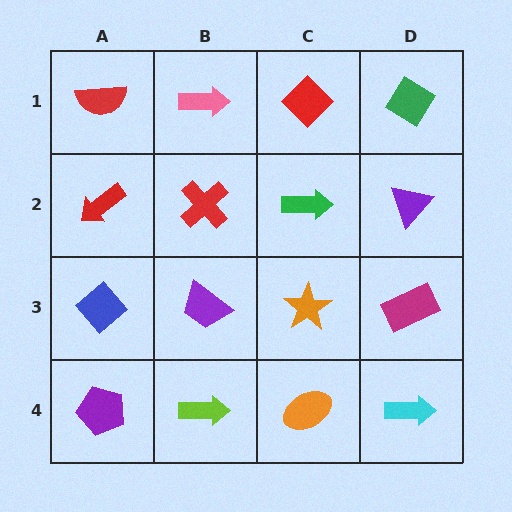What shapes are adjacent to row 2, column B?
A pink arrow (row 1, column B), a purple trapezoid (row 3, column B), a red arrow (row 2, column A), a green arrow (row 2, column C).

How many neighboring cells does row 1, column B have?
3.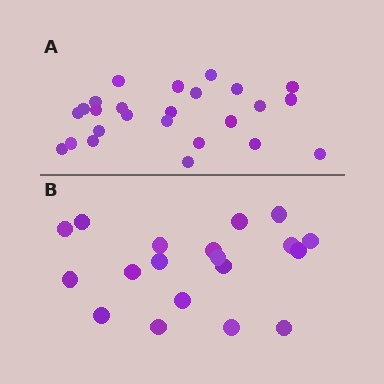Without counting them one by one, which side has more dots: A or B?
Region A (the top region) has more dots.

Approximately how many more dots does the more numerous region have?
Region A has about 6 more dots than region B.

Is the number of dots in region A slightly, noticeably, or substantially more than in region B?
Region A has noticeably more, but not dramatically so. The ratio is roughly 1.3 to 1.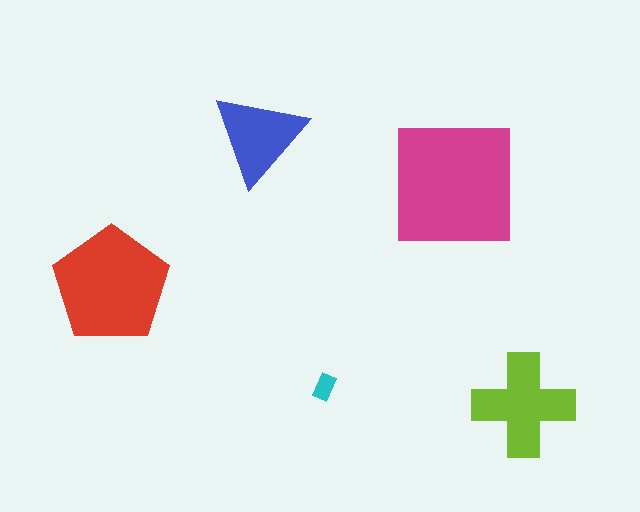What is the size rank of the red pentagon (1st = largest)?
2nd.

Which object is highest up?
The blue triangle is topmost.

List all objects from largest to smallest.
The magenta square, the red pentagon, the lime cross, the blue triangle, the cyan rectangle.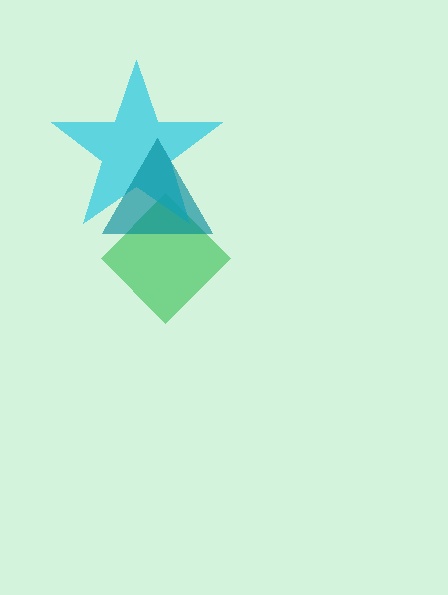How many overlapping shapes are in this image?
There are 3 overlapping shapes in the image.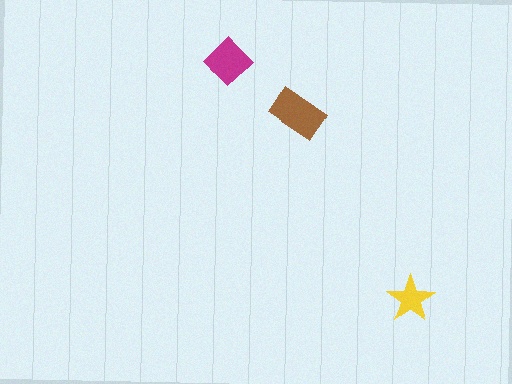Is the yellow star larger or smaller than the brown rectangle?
Smaller.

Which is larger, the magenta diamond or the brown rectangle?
The brown rectangle.